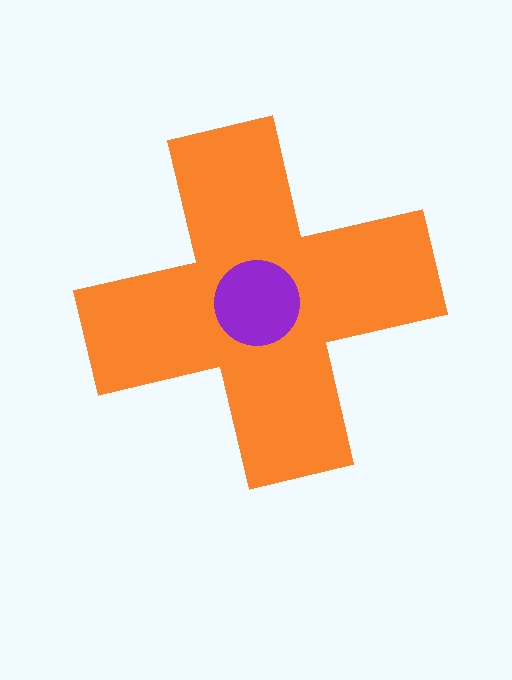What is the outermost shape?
The orange cross.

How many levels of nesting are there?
2.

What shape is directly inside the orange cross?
The purple circle.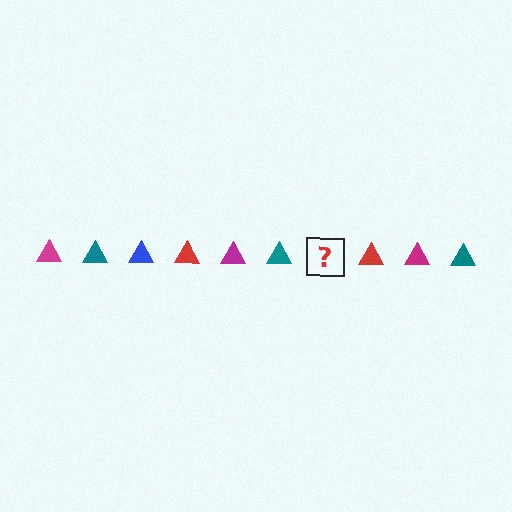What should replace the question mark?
The question mark should be replaced with a blue triangle.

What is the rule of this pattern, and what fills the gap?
The rule is that the pattern cycles through magenta, teal, blue, red triangles. The gap should be filled with a blue triangle.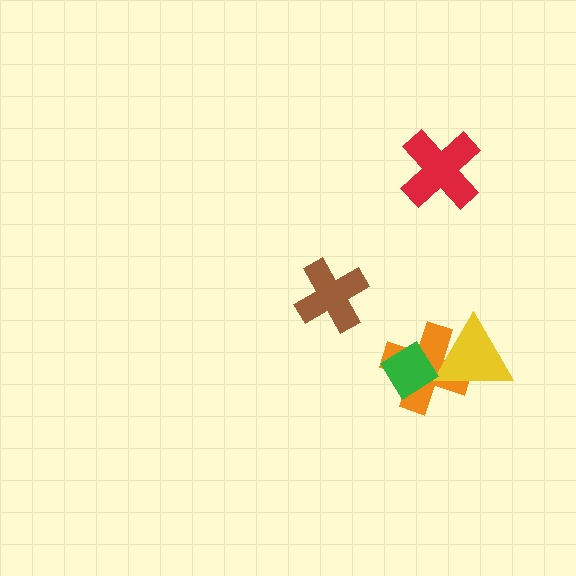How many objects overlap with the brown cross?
0 objects overlap with the brown cross.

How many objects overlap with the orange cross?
2 objects overlap with the orange cross.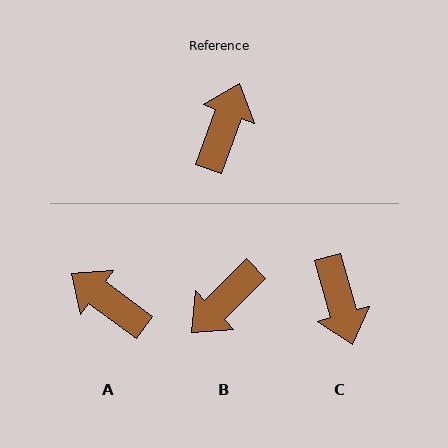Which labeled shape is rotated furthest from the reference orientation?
B, about 155 degrees away.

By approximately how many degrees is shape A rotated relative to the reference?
Approximately 73 degrees counter-clockwise.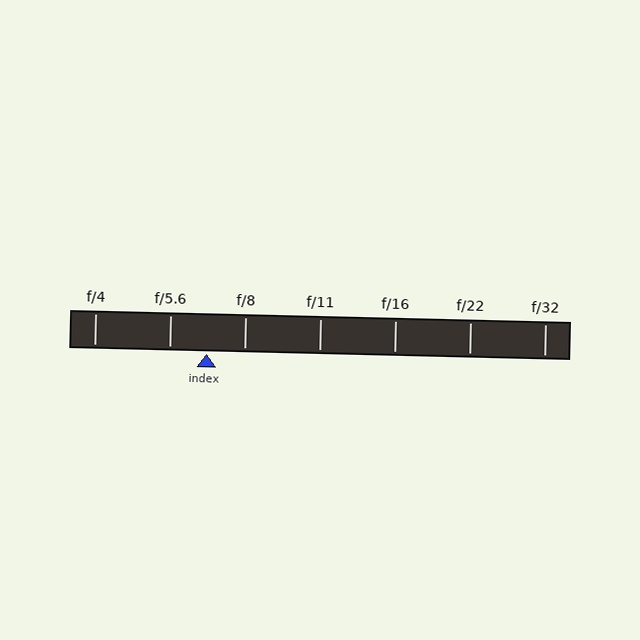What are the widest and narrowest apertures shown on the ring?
The widest aperture shown is f/4 and the narrowest is f/32.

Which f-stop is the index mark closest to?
The index mark is closest to f/8.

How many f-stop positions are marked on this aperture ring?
There are 7 f-stop positions marked.